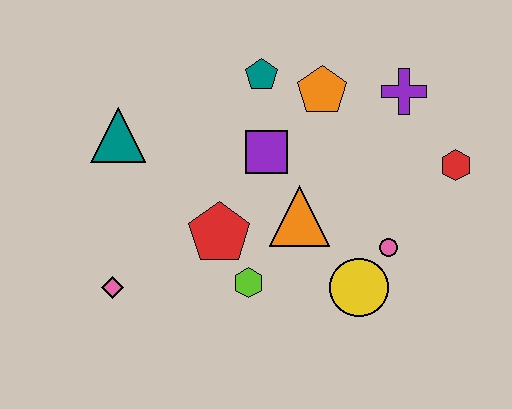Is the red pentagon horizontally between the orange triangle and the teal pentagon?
No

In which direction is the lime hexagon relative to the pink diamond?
The lime hexagon is to the right of the pink diamond.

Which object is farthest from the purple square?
The pink diamond is farthest from the purple square.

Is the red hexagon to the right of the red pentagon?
Yes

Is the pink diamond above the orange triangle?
No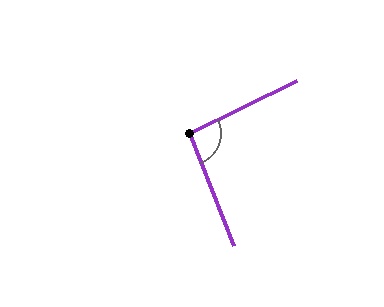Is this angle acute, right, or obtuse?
It is approximately a right angle.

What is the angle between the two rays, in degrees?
Approximately 94 degrees.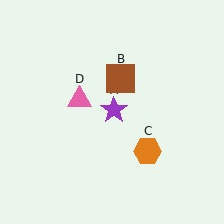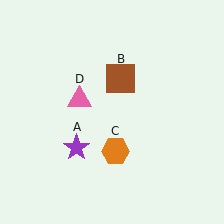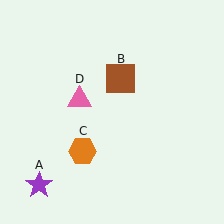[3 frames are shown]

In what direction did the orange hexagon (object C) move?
The orange hexagon (object C) moved left.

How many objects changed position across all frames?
2 objects changed position: purple star (object A), orange hexagon (object C).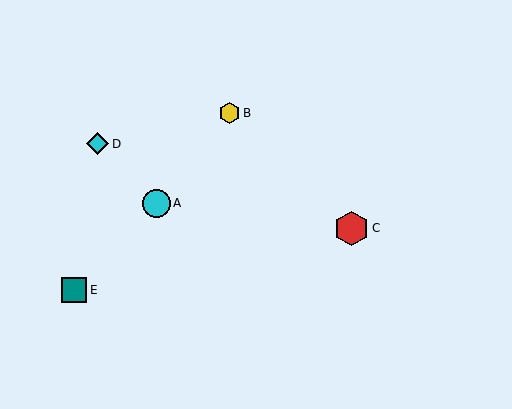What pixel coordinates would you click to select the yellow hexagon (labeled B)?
Click at (230, 113) to select the yellow hexagon B.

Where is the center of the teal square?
The center of the teal square is at (74, 290).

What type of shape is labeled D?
Shape D is a cyan diamond.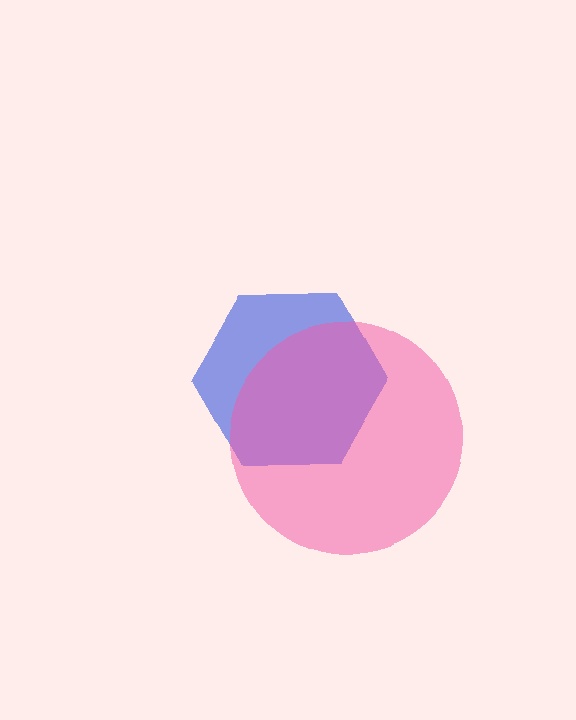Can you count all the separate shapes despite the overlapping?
Yes, there are 2 separate shapes.